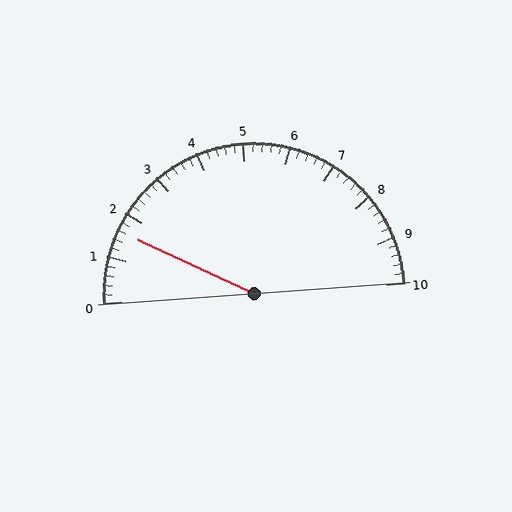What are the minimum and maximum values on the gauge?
The gauge ranges from 0 to 10.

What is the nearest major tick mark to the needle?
The nearest major tick mark is 2.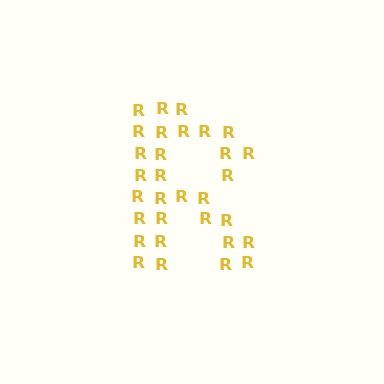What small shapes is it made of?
It is made of small letter R's.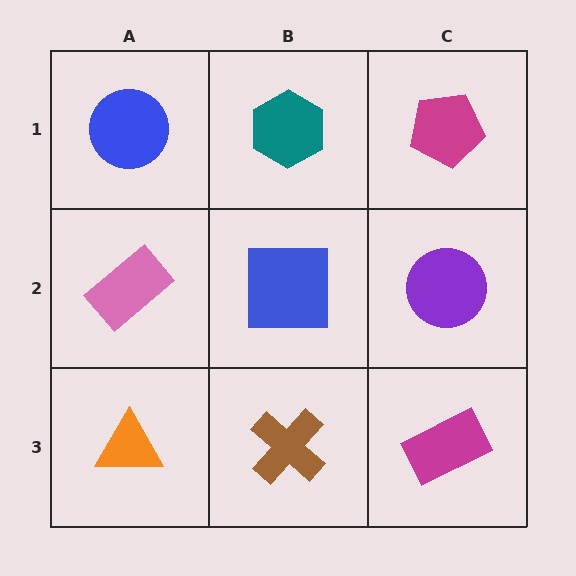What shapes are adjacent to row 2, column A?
A blue circle (row 1, column A), an orange triangle (row 3, column A), a blue square (row 2, column B).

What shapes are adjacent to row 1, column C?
A purple circle (row 2, column C), a teal hexagon (row 1, column B).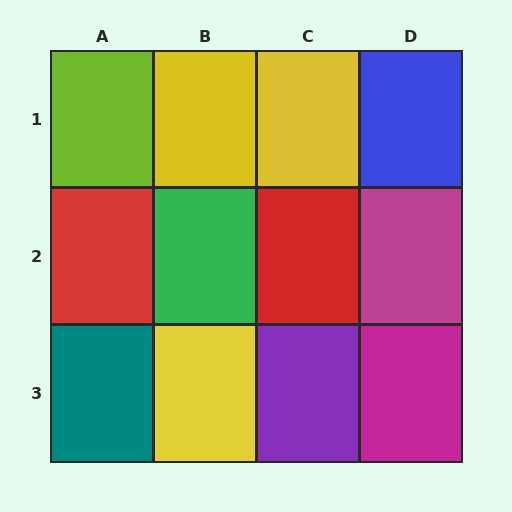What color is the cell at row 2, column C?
Red.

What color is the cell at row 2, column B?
Green.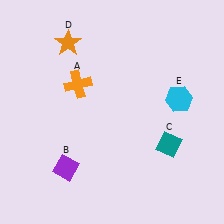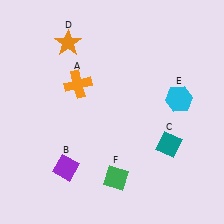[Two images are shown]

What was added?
A green diamond (F) was added in Image 2.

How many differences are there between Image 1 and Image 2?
There is 1 difference between the two images.